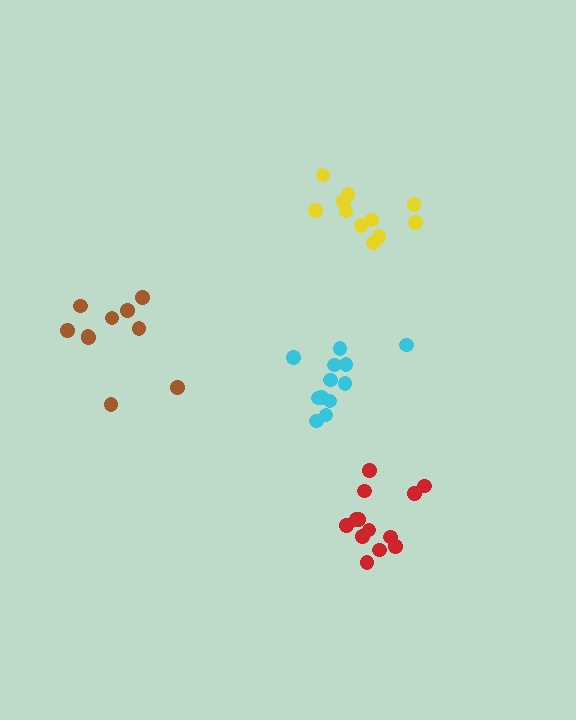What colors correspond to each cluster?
The clusters are colored: red, brown, yellow, cyan.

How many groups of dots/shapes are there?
There are 4 groups.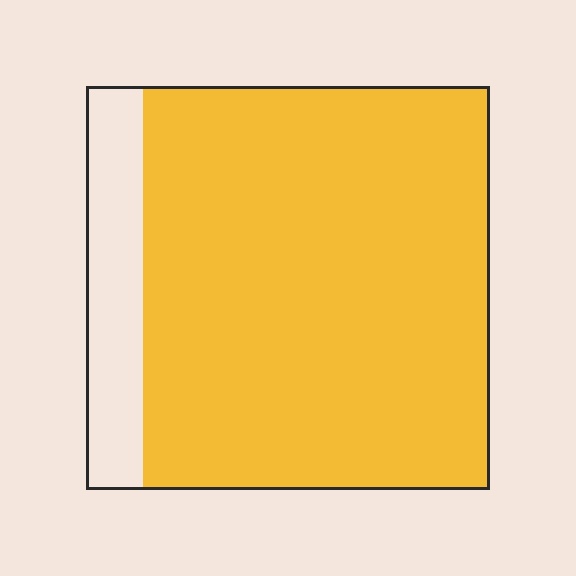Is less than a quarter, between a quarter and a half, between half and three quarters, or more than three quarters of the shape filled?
More than three quarters.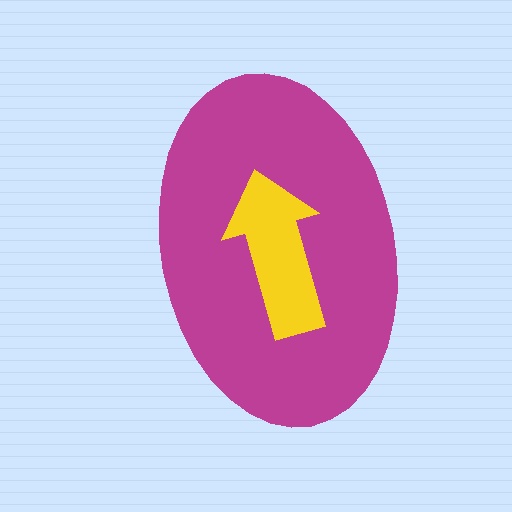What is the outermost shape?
The magenta ellipse.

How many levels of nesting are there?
2.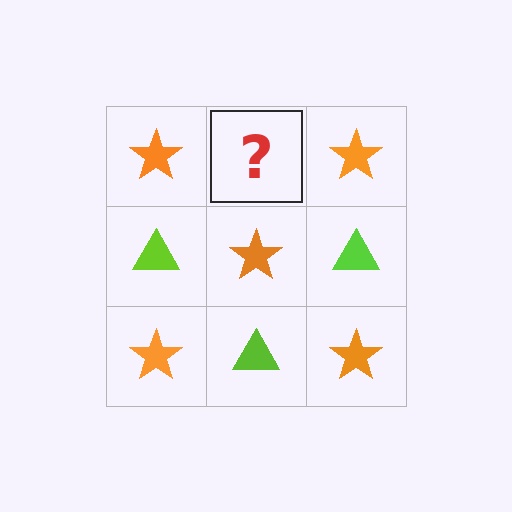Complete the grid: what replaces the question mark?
The question mark should be replaced with a lime triangle.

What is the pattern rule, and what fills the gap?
The rule is that it alternates orange star and lime triangle in a checkerboard pattern. The gap should be filled with a lime triangle.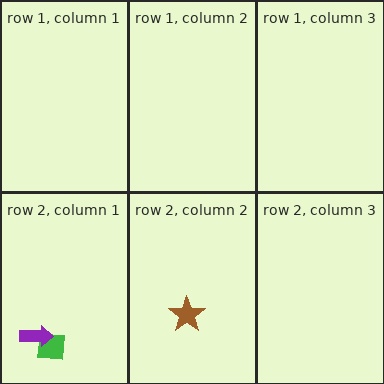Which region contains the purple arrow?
The row 2, column 1 region.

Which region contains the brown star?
The row 2, column 2 region.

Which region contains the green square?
The row 2, column 1 region.